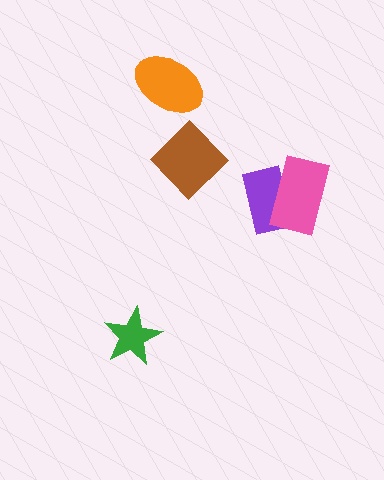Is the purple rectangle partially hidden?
Yes, it is partially covered by another shape.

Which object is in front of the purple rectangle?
The pink rectangle is in front of the purple rectangle.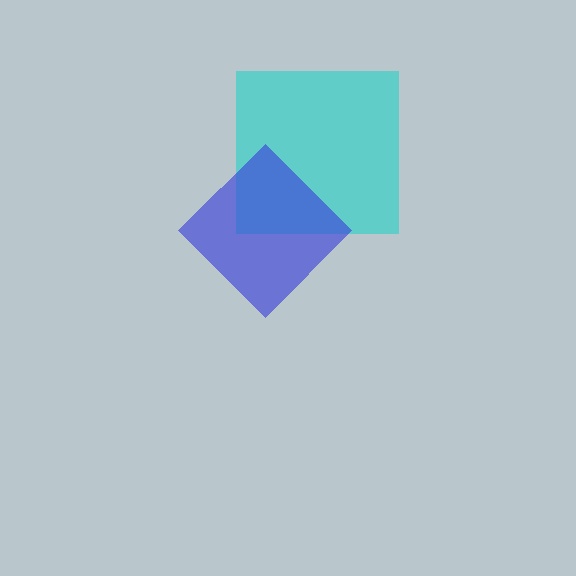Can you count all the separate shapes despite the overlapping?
Yes, there are 2 separate shapes.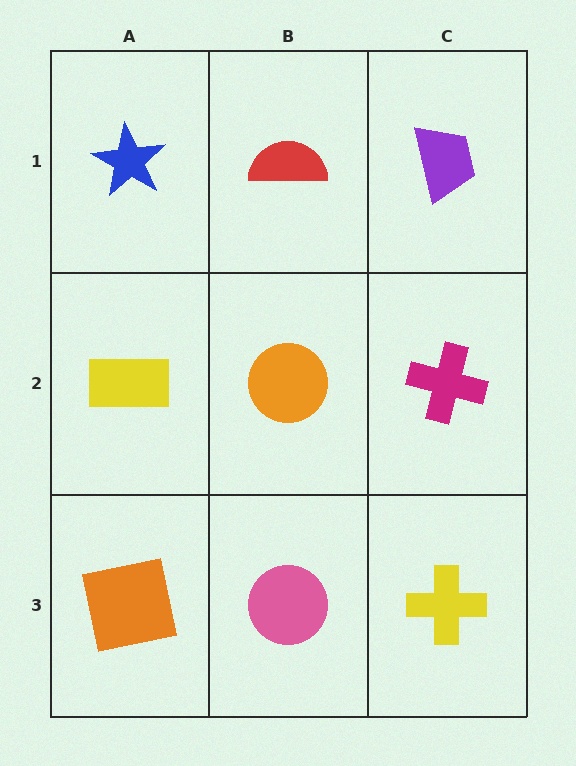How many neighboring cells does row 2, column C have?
3.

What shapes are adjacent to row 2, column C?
A purple trapezoid (row 1, column C), a yellow cross (row 3, column C), an orange circle (row 2, column B).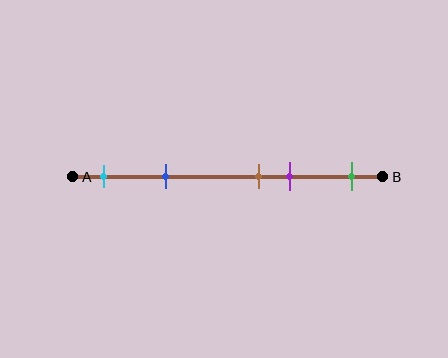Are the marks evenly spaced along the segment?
No, the marks are not evenly spaced.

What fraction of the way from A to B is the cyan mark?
The cyan mark is approximately 10% (0.1) of the way from A to B.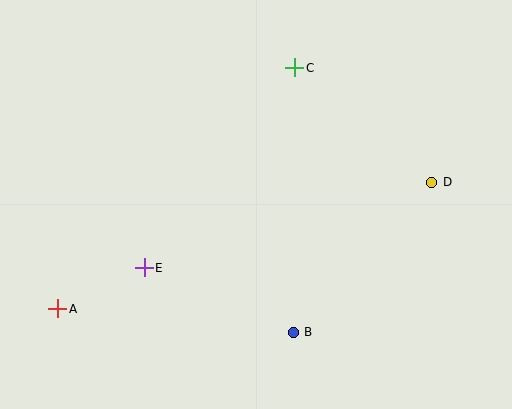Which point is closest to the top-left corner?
Point C is closest to the top-left corner.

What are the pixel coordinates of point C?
Point C is at (295, 68).